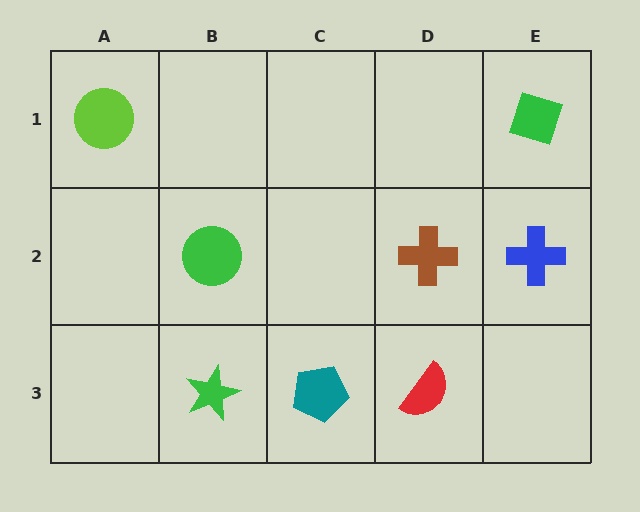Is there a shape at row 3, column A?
No, that cell is empty.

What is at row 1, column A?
A lime circle.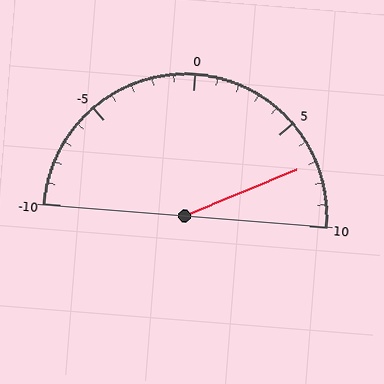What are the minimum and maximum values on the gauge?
The gauge ranges from -10 to 10.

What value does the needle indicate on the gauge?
The needle indicates approximately 7.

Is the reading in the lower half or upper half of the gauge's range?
The reading is in the upper half of the range (-10 to 10).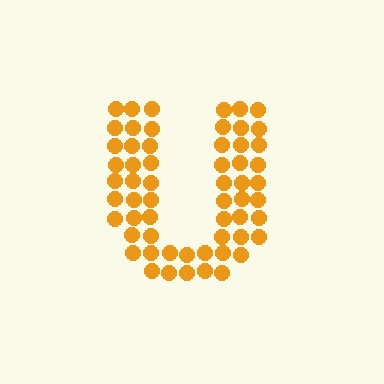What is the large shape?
The large shape is the letter U.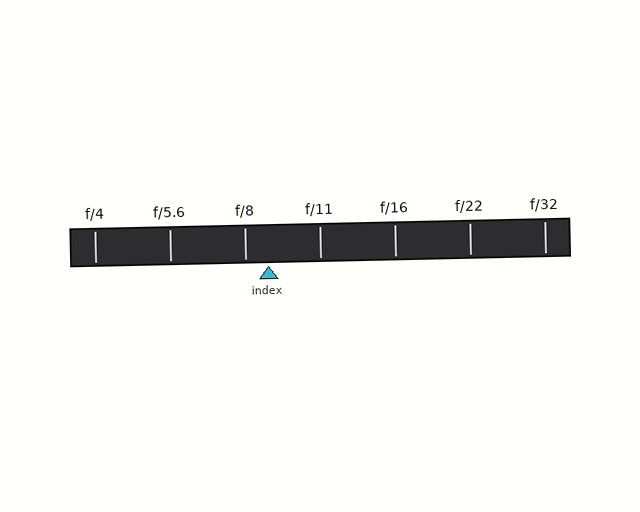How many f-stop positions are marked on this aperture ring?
There are 7 f-stop positions marked.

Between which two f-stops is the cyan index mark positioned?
The index mark is between f/8 and f/11.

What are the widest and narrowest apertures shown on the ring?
The widest aperture shown is f/4 and the narrowest is f/32.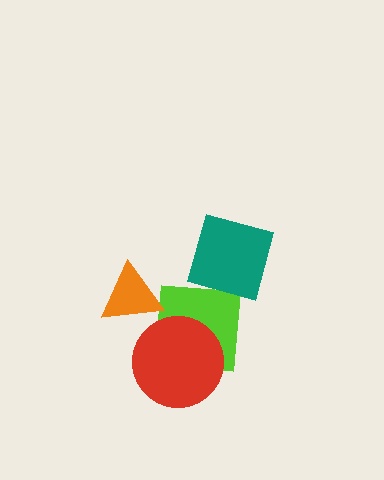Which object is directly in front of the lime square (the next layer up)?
The red circle is directly in front of the lime square.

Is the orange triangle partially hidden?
No, no other shape covers it.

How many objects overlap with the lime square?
2 objects overlap with the lime square.